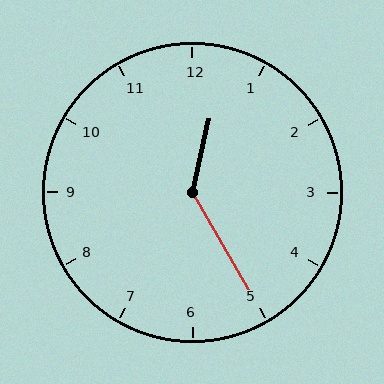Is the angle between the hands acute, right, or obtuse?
It is obtuse.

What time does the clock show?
12:25.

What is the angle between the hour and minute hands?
Approximately 138 degrees.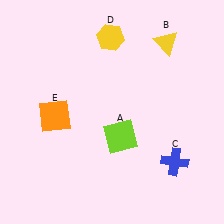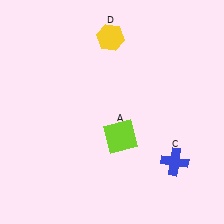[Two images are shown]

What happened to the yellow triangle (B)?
The yellow triangle (B) was removed in Image 2. It was in the top-right area of Image 1.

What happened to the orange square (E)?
The orange square (E) was removed in Image 2. It was in the bottom-left area of Image 1.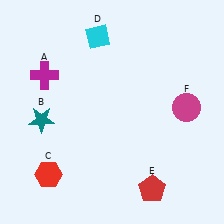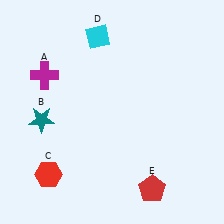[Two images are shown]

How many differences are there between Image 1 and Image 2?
There is 1 difference between the two images.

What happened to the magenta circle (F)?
The magenta circle (F) was removed in Image 2. It was in the top-right area of Image 1.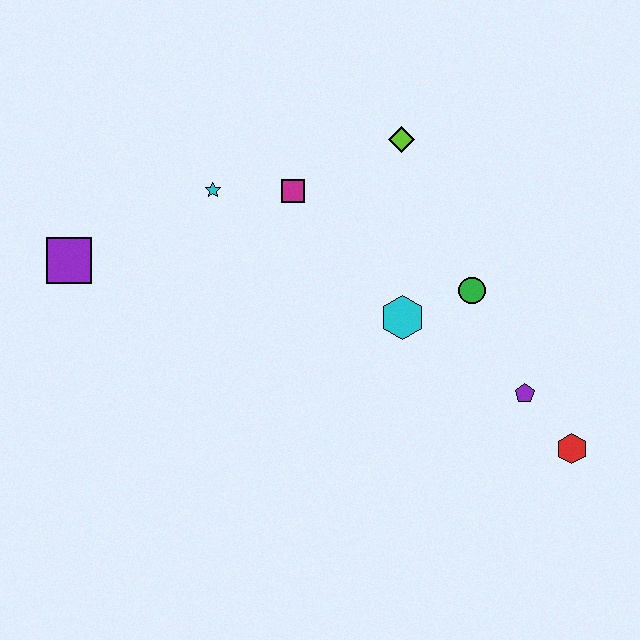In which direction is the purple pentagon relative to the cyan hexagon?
The purple pentagon is to the right of the cyan hexagon.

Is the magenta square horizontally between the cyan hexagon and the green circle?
No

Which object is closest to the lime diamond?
The magenta square is closest to the lime diamond.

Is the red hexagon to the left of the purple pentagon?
No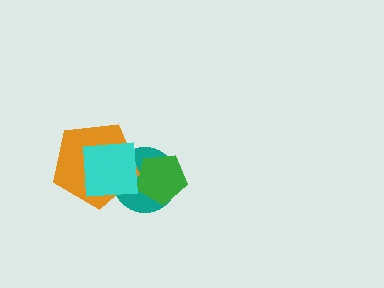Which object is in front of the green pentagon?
The cyan square is in front of the green pentagon.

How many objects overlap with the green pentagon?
2 objects overlap with the green pentagon.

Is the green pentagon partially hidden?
Yes, it is partially covered by another shape.